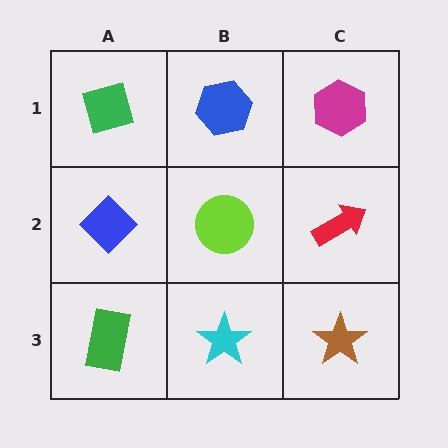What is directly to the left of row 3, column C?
A cyan star.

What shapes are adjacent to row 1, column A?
A blue diamond (row 2, column A), a blue hexagon (row 1, column B).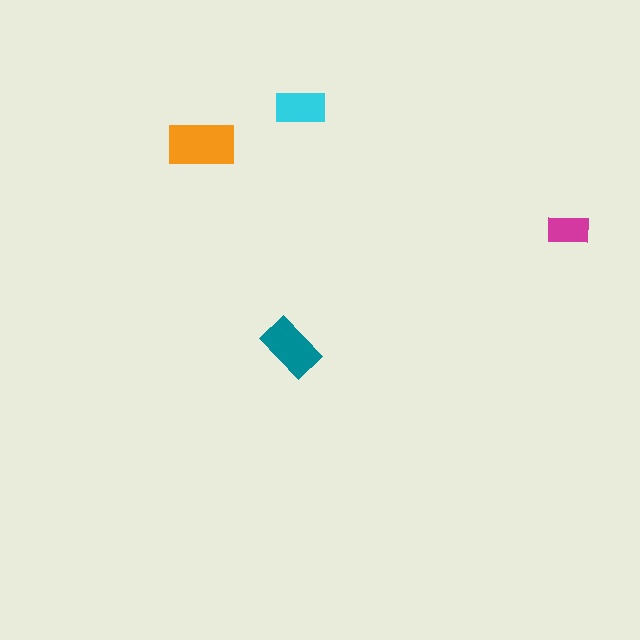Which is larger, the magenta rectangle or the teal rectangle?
The teal one.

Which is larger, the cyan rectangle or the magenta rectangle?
The cyan one.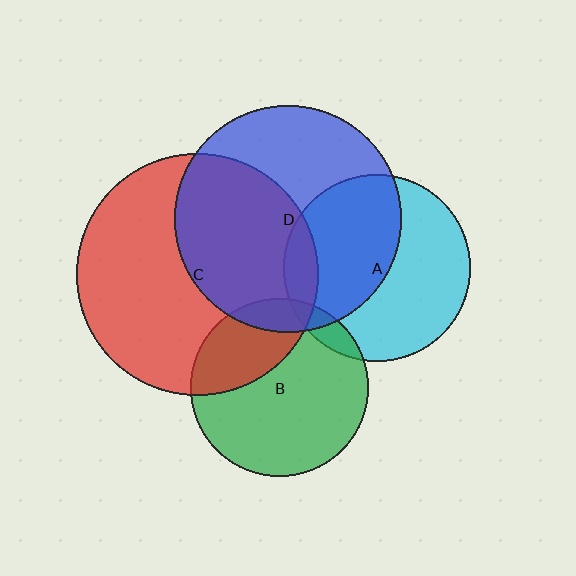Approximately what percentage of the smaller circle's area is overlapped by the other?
Approximately 30%.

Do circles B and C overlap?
Yes.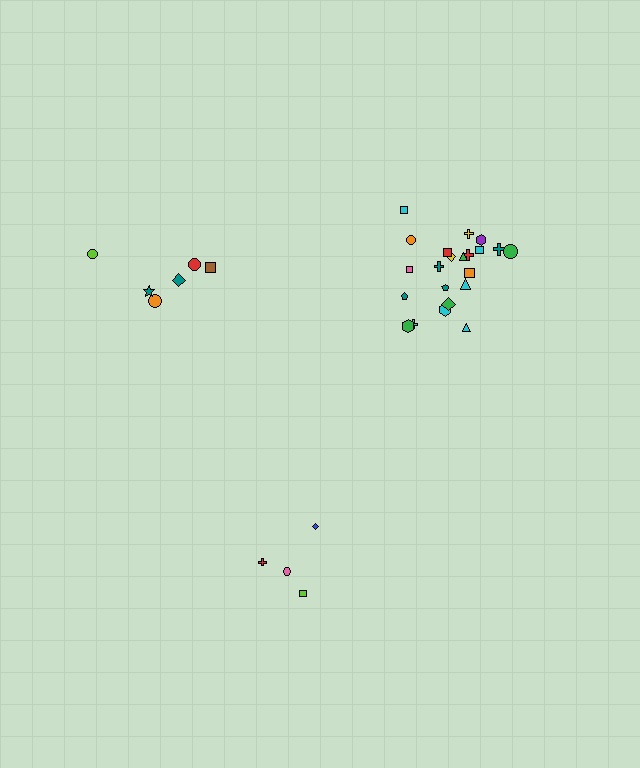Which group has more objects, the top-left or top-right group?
The top-right group.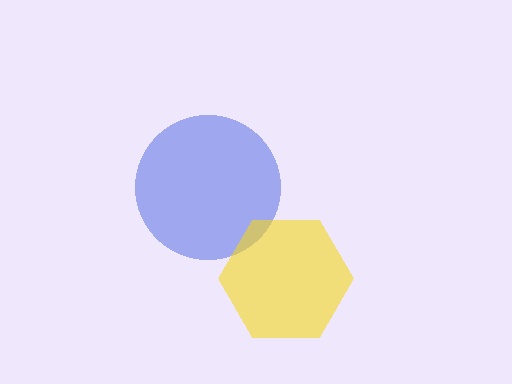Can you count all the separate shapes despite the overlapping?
Yes, there are 2 separate shapes.